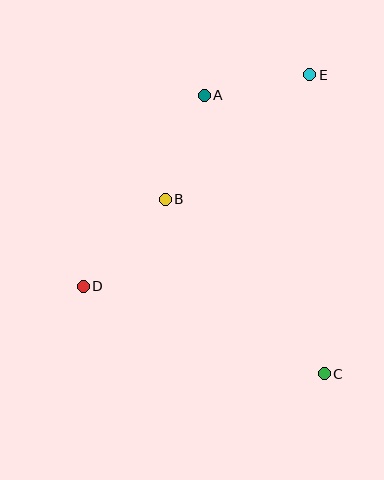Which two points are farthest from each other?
Points D and E are farthest from each other.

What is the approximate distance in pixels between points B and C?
The distance between B and C is approximately 236 pixels.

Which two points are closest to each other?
Points A and E are closest to each other.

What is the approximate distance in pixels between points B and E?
The distance between B and E is approximately 191 pixels.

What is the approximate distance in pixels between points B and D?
The distance between B and D is approximately 120 pixels.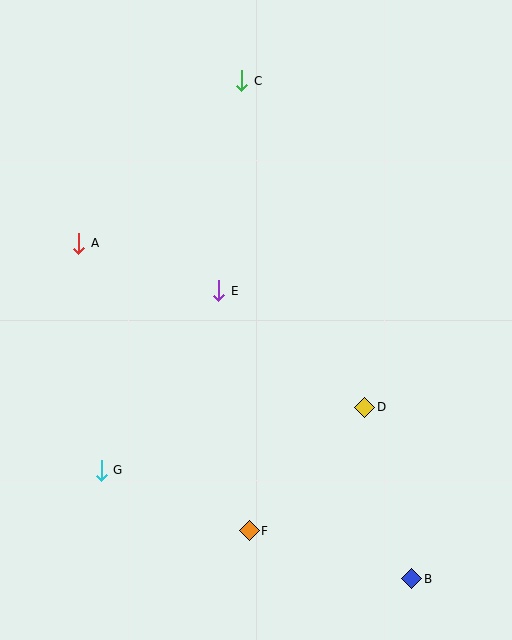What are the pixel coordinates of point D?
Point D is at (365, 407).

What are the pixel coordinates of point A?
Point A is at (79, 243).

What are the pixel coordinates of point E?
Point E is at (219, 291).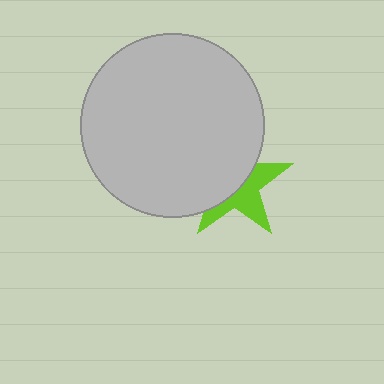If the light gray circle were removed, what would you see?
You would see the complete lime star.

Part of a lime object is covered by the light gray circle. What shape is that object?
It is a star.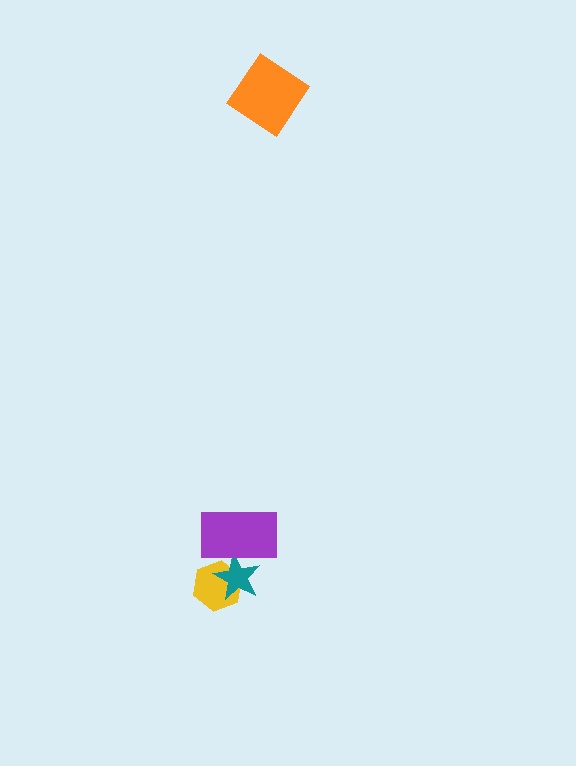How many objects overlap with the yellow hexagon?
2 objects overlap with the yellow hexagon.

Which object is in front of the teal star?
The purple rectangle is in front of the teal star.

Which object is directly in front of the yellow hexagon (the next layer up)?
The teal star is directly in front of the yellow hexagon.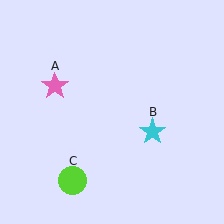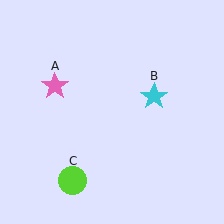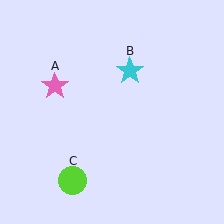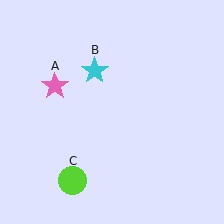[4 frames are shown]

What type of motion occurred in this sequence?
The cyan star (object B) rotated counterclockwise around the center of the scene.